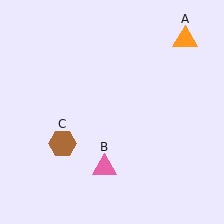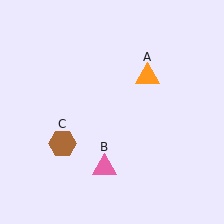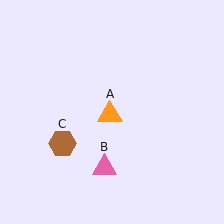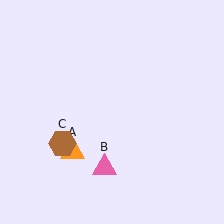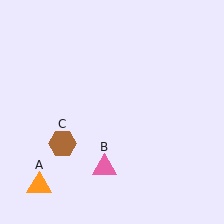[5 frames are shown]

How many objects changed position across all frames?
1 object changed position: orange triangle (object A).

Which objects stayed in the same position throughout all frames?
Pink triangle (object B) and brown hexagon (object C) remained stationary.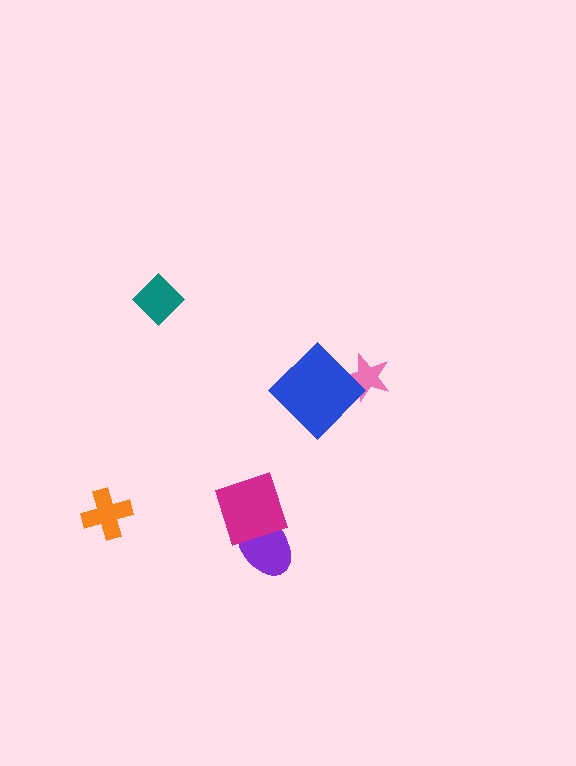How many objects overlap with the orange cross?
0 objects overlap with the orange cross.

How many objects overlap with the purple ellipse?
1 object overlaps with the purple ellipse.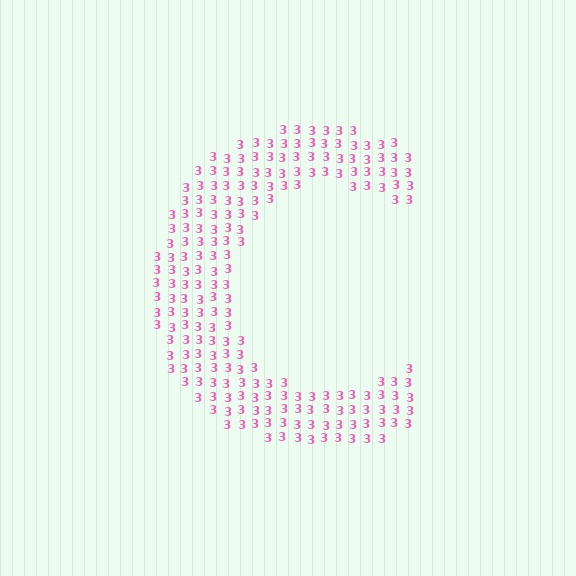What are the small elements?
The small elements are digit 3's.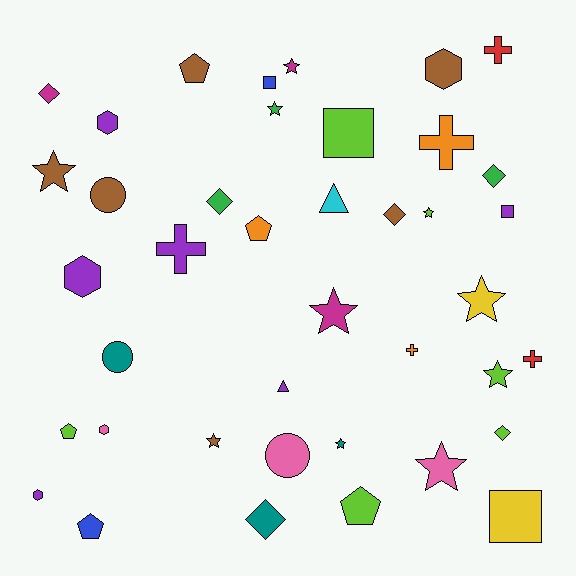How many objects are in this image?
There are 40 objects.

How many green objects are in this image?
There are 3 green objects.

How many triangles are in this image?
There are 2 triangles.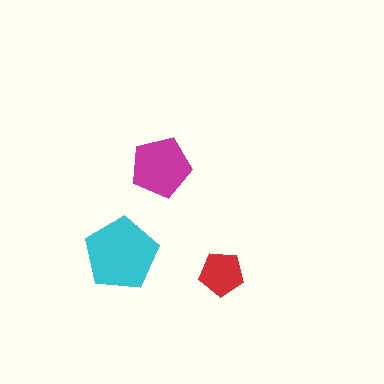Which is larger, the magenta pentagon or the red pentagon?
The magenta one.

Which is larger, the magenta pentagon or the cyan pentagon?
The cyan one.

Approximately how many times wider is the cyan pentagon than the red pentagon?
About 1.5 times wider.